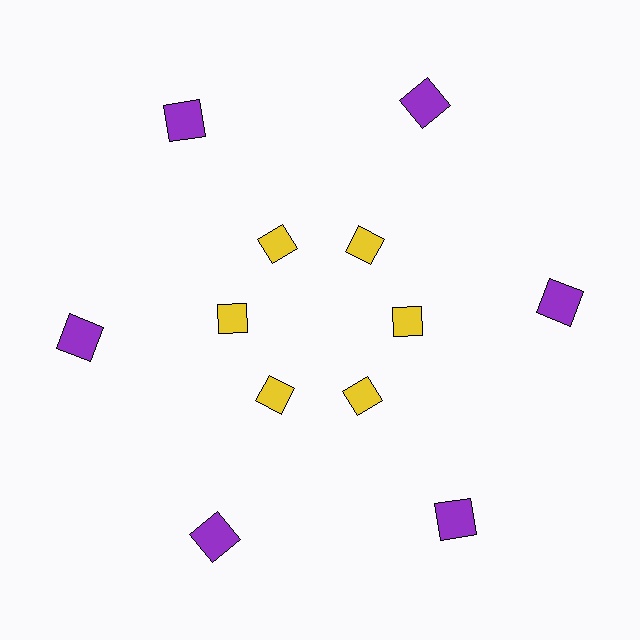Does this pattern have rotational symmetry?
Yes, this pattern has 6-fold rotational symmetry. It looks the same after rotating 60 degrees around the center.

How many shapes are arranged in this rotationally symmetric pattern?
There are 12 shapes, arranged in 6 groups of 2.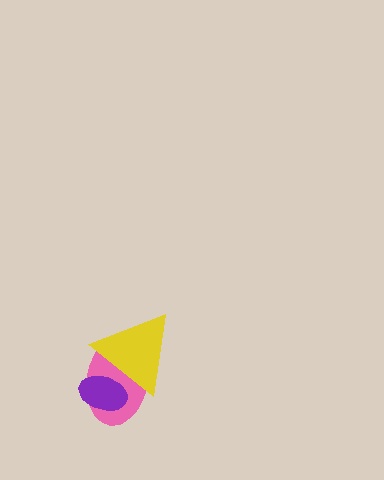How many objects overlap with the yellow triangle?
2 objects overlap with the yellow triangle.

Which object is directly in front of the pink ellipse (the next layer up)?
The yellow triangle is directly in front of the pink ellipse.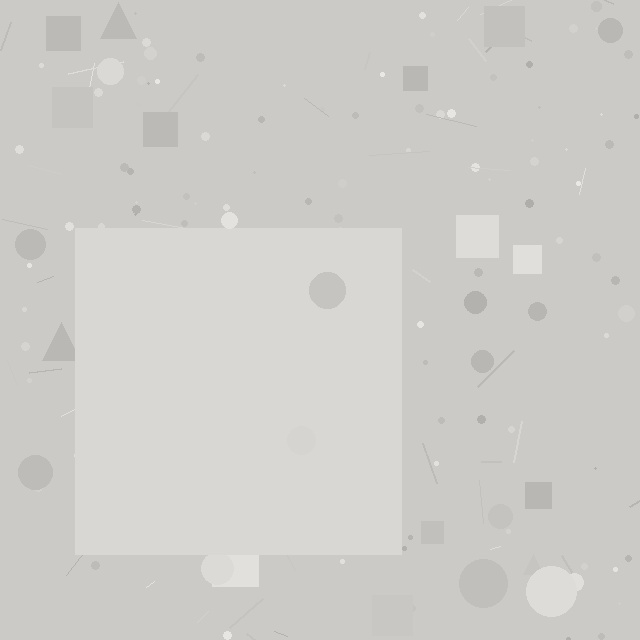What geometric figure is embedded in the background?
A square is embedded in the background.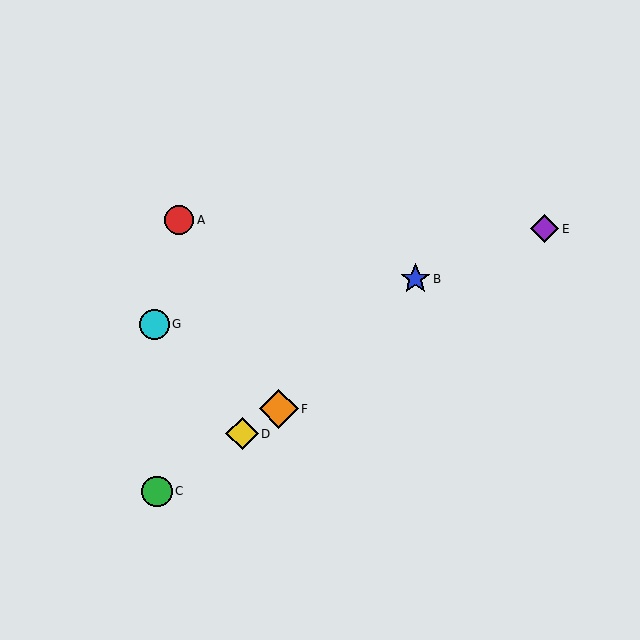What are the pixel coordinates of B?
Object B is at (415, 279).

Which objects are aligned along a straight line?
Objects C, D, E, F are aligned along a straight line.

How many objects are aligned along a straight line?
4 objects (C, D, E, F) are aligned along a straight line.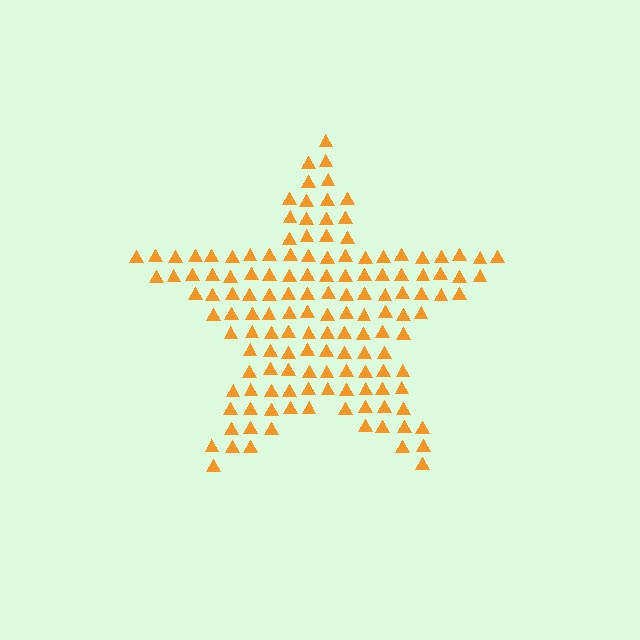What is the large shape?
The large shape is a star.